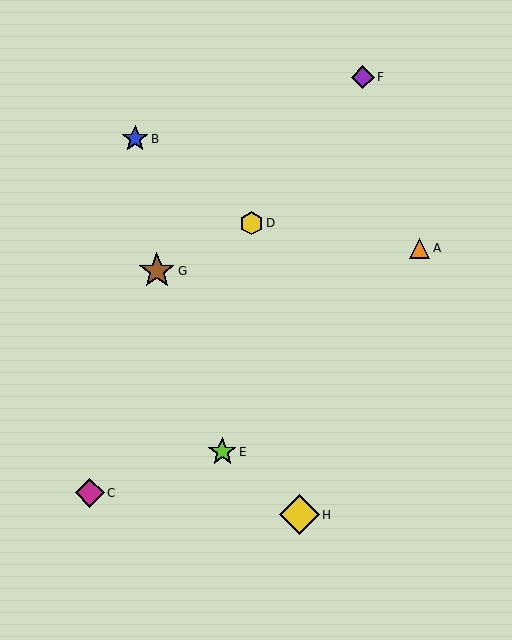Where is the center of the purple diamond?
The center of the purple diamond is at (363, 77).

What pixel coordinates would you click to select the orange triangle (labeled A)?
Click at (420, 248) to select the orange triangle A.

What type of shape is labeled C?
Shape C is a magenta diamond.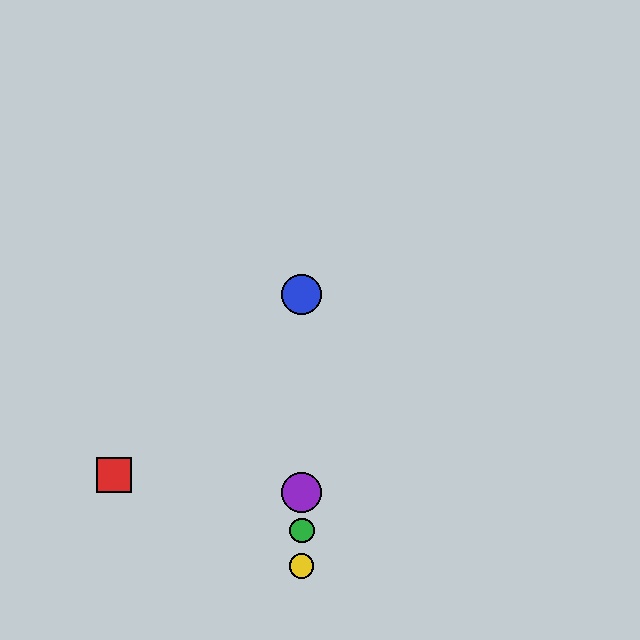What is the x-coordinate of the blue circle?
The blue circle is at x≈302.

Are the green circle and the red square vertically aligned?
No, the green circle is at x≈302 and the red square is at x≈114.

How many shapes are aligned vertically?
4 shapes (the blue circle, the green circle, the yellow circle, the purple circle) are aligned vertically.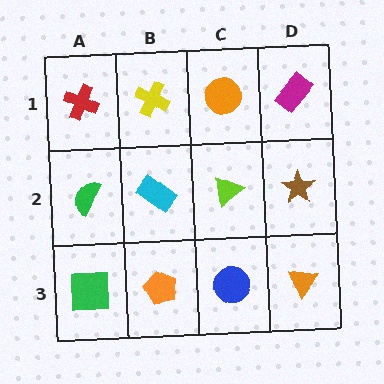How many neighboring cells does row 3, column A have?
2.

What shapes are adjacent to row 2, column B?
A yellow cross (row 1, column B), an orange pentagon (row 3, column B), a green semicircle (row 2, column A), a lime triangle (row 2, column C).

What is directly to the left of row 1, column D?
An orange circle.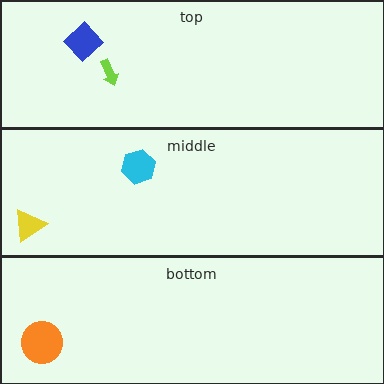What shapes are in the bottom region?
The orange circle.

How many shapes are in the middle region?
2.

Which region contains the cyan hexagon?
The middle region.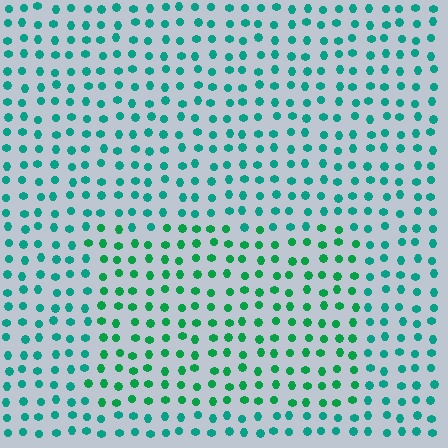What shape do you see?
I see a rectangle.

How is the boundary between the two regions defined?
The boundary is defined purely by a slight shift in hue (about 26 degrees). Spacing, size, and orientation are identical on both sides.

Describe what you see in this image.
The image is filled with small teal elements in a uniform arrangement. A rectangle-shaped region is visible where the elements are tinted to a slightly different hue, forming a subtle color boundary.